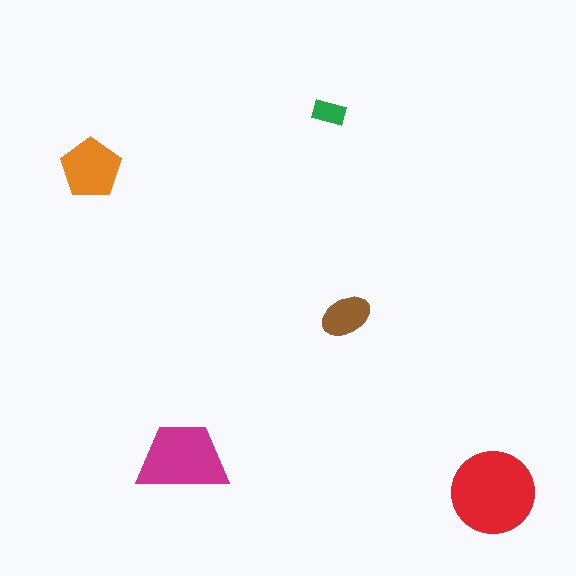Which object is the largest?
The red circle.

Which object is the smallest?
The green rectangle.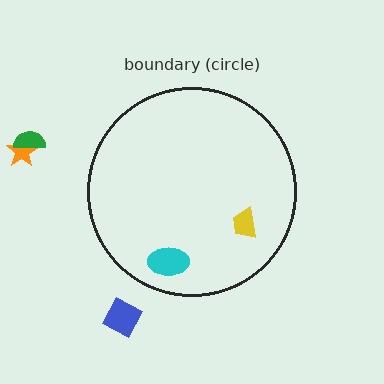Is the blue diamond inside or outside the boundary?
Outside.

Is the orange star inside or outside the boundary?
Outside.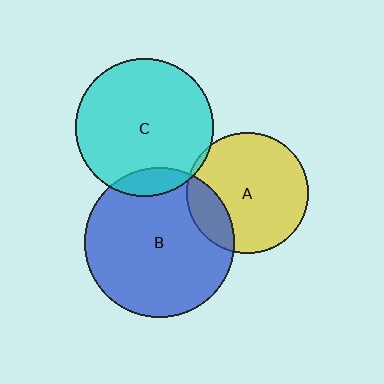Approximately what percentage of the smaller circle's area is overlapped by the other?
Approximately 10%.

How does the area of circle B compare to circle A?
Approximately 1.5 times.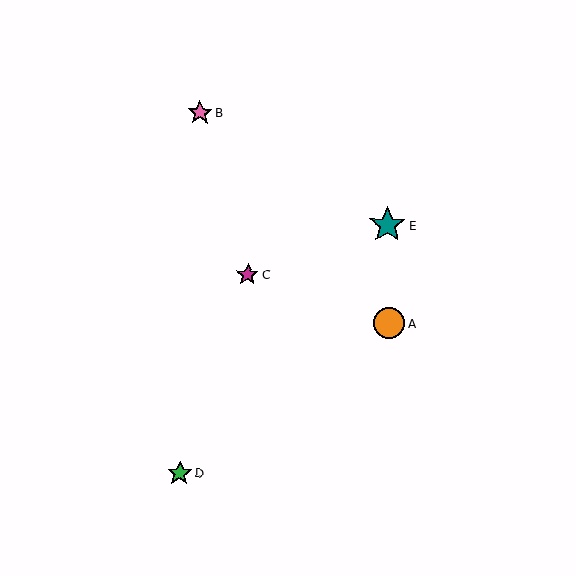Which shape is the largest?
The teal star (labeled E) is the largest.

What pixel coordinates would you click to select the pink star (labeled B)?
Click at (200, 113) to select the pink star B.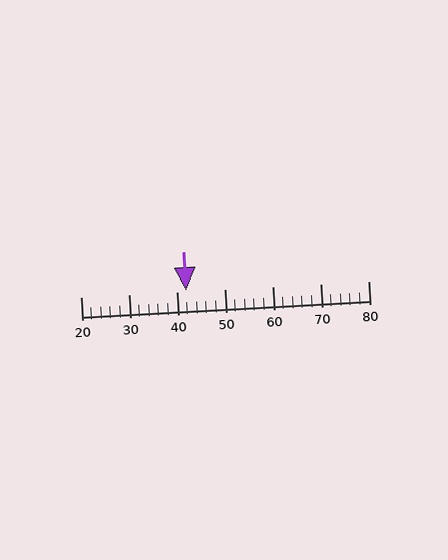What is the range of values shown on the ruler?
The ruler shows values from 20 to 80.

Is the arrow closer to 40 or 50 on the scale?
The arrow is closer to 40.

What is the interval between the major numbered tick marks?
The major tick marks are spaced 10 units apart.